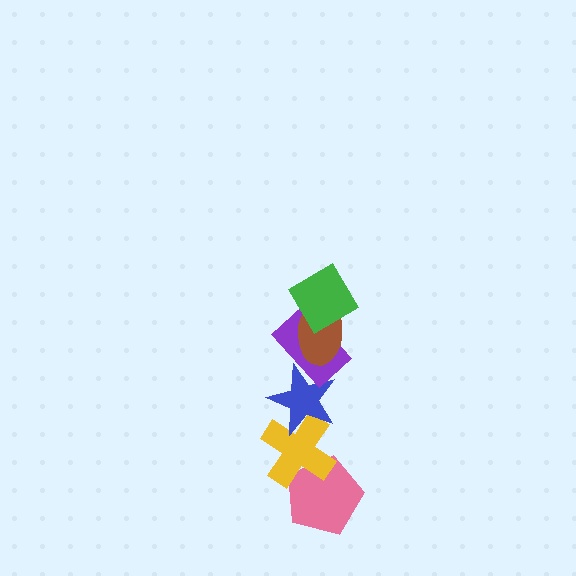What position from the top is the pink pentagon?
The pink pentagon is 6th from the top.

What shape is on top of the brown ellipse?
The green diamond is on top of the brown ellipse.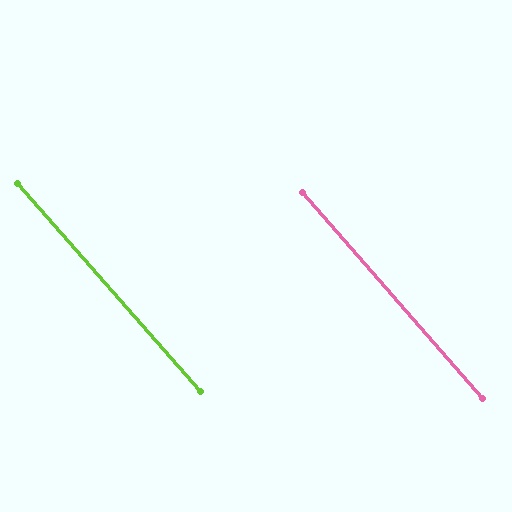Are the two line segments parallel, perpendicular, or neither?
Parallel — their directions differ by only 0.5°.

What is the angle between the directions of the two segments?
Approximately 0 degrees.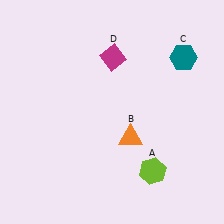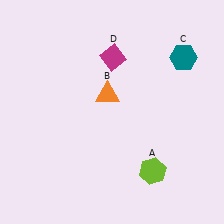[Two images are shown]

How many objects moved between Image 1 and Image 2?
1 object moved between the two images.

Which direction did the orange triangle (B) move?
The orange triangle (B) moved up.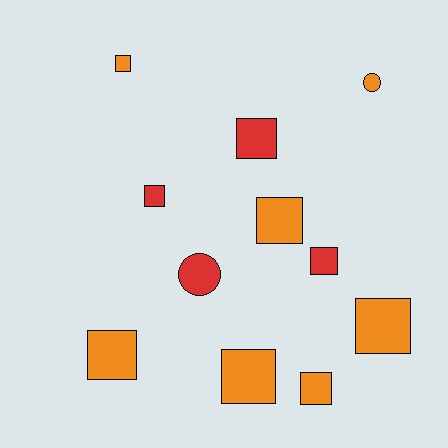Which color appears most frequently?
Orange, with 7 objects.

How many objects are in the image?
There are 11 objects.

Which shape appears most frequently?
Square, with 9 objects.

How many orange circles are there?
There is 1 orange circle.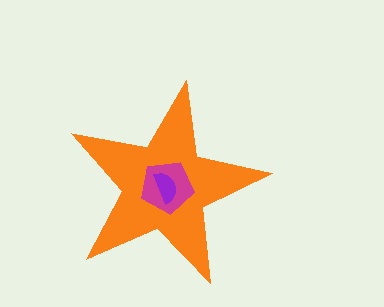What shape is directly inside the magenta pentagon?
The purple semicircle.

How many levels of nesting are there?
3.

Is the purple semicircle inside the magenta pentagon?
Yes.